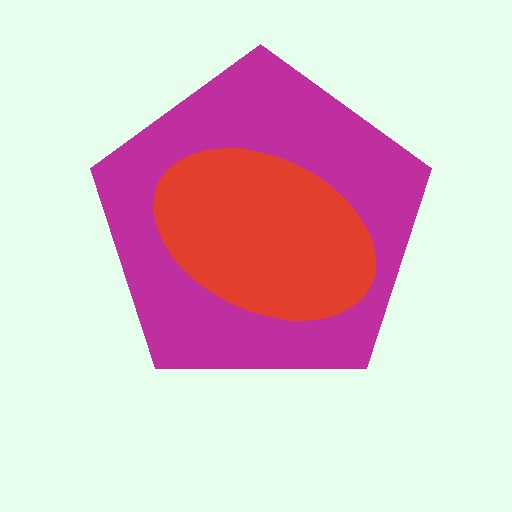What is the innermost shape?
The red ellipse.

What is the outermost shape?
The magenta pentagon.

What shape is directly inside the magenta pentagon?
The red ellipse.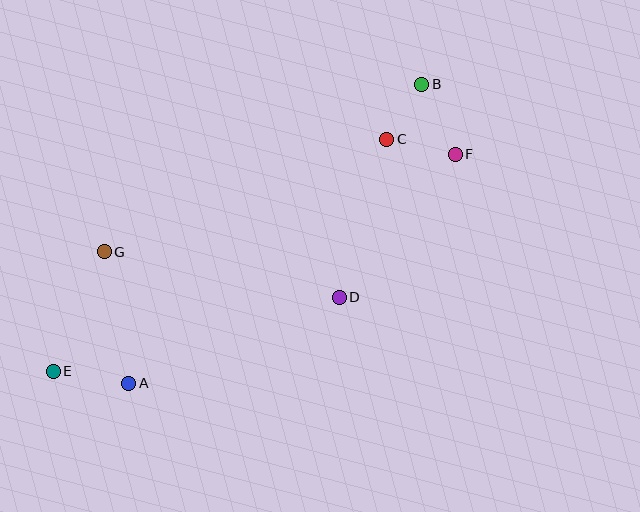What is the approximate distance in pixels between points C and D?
The distance between C and D is approximately 165 pixels.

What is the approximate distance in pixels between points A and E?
The distance between A and E is approximately 77 pixels.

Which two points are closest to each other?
Points B and C are closest to each other.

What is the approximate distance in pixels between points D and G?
The distance between D and G is approximately 240 pixels.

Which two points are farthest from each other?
Points B and E are farthest from each other.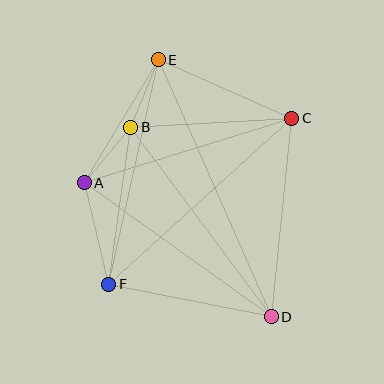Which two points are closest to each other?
Points A and B are closest to each other.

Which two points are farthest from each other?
Points D and E are farthest from each other.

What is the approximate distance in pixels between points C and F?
The distance between C and F is approximately 247 pixels.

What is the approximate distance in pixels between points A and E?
The distance between A and E is approximately 144 pixels.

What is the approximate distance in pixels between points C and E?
The distance between C and E is approximately 146 pixels.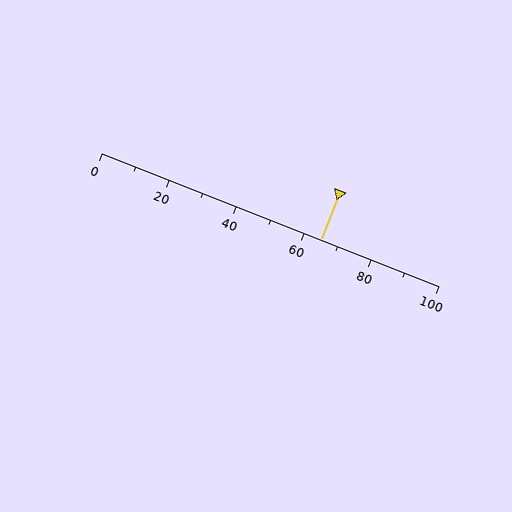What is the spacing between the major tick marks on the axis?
The major ticks are spaced 20 apart.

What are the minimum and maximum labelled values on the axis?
The axis runs from 0 to 100.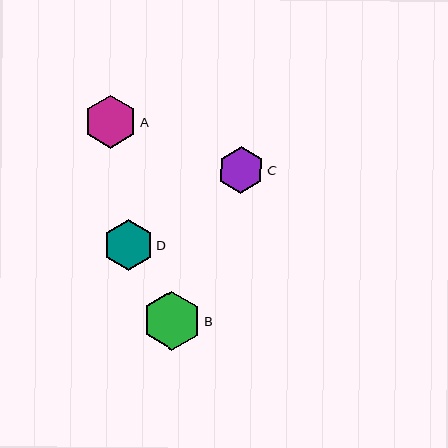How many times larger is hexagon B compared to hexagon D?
Hexagon B is approximately 1.2 times the size of hexagon D.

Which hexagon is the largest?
Hexagon B is the largest with a size of approximately 59 pixels.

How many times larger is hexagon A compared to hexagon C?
Hexagon A is approximately 1.1 times the size of hexagon C.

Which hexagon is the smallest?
Hexagon C is the smallest with a size of approximately 47 pixels.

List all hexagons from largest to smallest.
From largest to smallest: B, A, D, C.